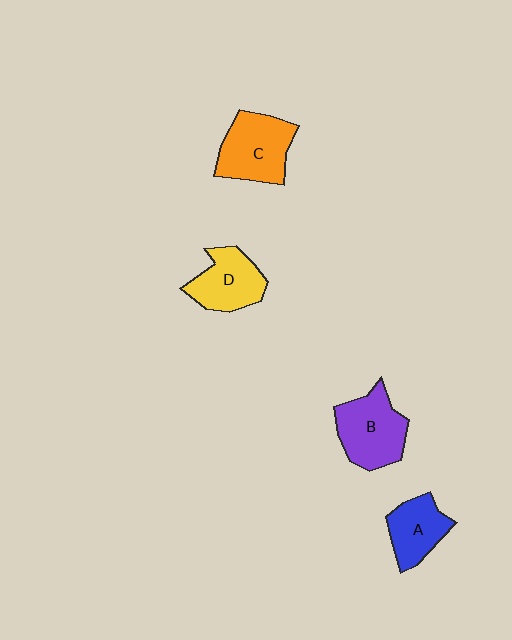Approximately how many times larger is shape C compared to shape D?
Approximately 1.2 times.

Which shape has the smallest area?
Shape A (blue).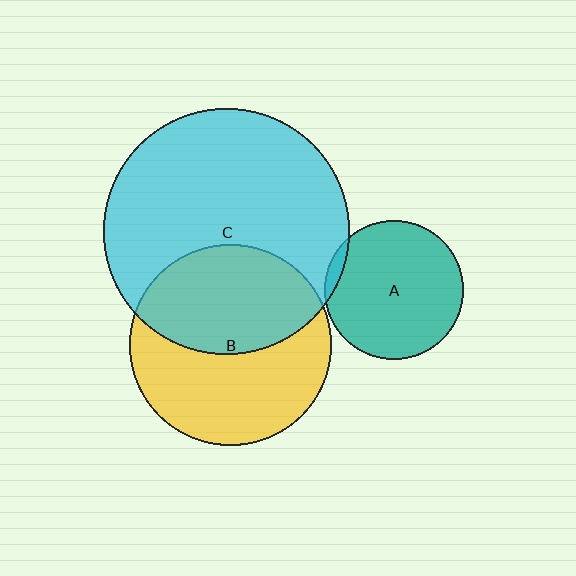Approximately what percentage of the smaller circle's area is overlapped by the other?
Approximately 5%.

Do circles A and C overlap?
Yes.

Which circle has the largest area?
Circle C (cyan).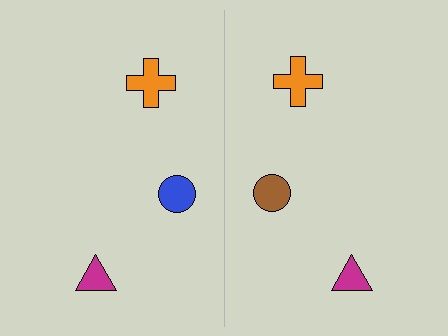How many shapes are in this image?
There are 6 shapes in this image.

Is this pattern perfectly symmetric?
No, the pattern is not perfectly symmetric. The brown circle on the right side breaks the symmetry — its mirror counterpart is blue.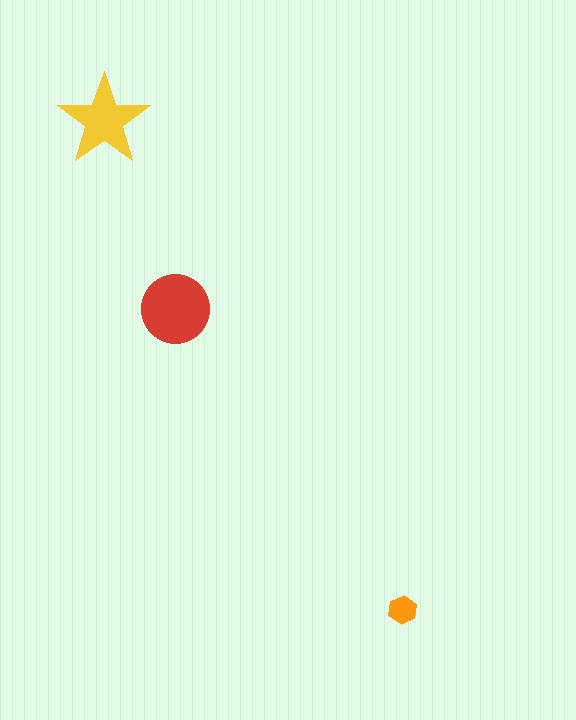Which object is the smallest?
The orange hexagon.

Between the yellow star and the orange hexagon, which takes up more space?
The yellow star.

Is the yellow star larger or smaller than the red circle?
Smaller.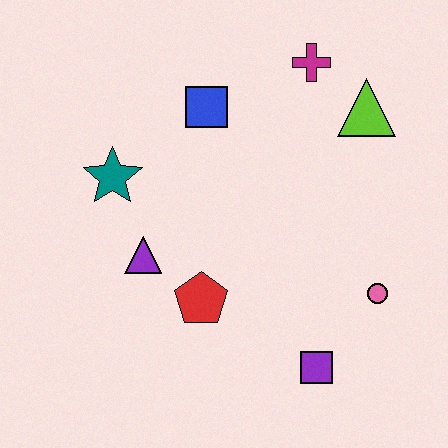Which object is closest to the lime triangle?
The magenta cross is closest to the lime triangle.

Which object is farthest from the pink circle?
The teal star is farthest from the pink circle.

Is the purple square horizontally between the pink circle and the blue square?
Yes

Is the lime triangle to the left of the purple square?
No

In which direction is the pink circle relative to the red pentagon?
The pink circle is to the right of the red pentagon.